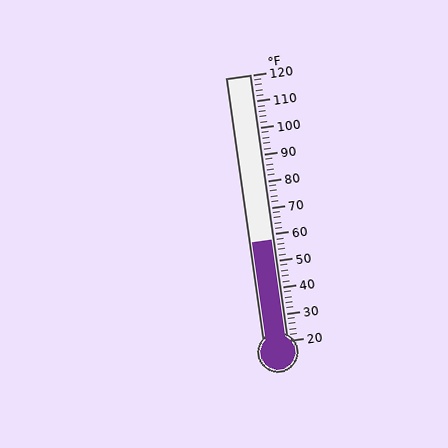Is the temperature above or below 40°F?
The temperature is above 40°F.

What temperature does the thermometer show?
The thermometer shows approximately 58°F.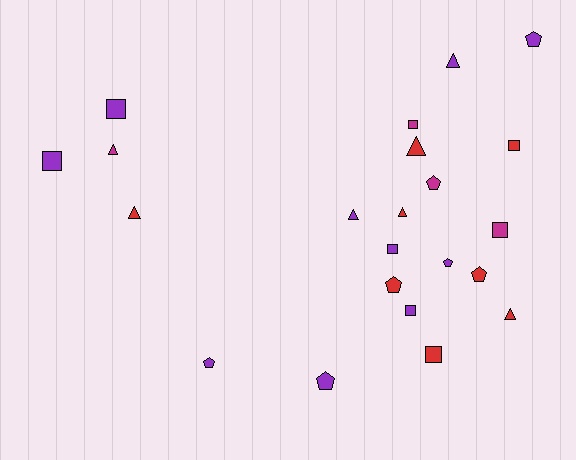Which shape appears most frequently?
Square, with 8 objects.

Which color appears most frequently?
Purple, with 10 objects.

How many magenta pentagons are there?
There is 1 magenta pentagon.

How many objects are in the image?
There are 22 objects.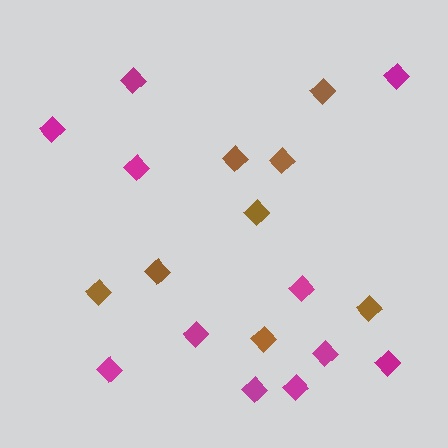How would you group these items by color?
There are 2 groups: one group of brown diamonds (8) and one group of magenta diamonds (11).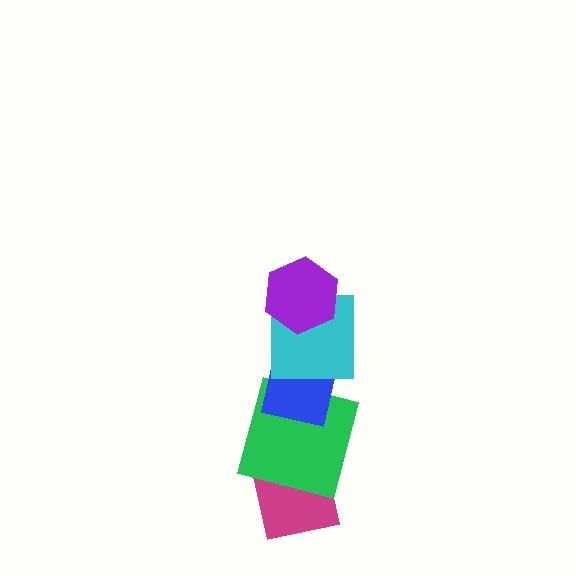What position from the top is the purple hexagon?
The purple hexagon is 1st from the top.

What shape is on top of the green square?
The blue square is on top of the green square.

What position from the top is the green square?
The green square is 4th from the top.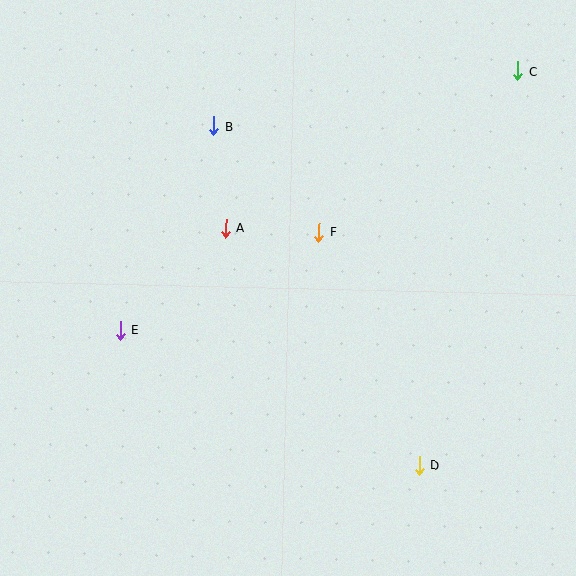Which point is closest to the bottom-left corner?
Point E is closest to the bottom-left corner.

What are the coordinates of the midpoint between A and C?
The midpoint between A and C is at (372, 149).